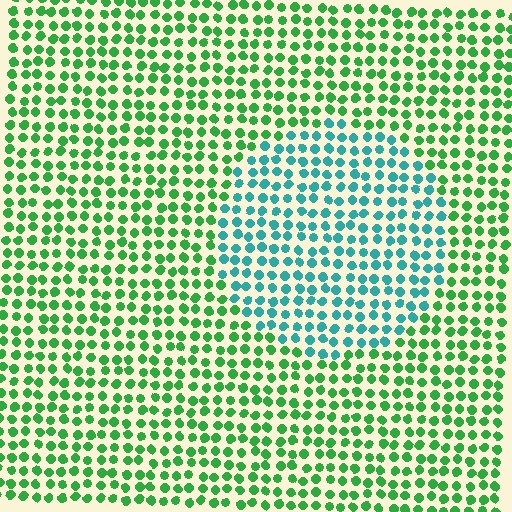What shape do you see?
I see a circle.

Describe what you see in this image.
The image is filled with small green elements in a uniform arrangement. A circle-shaped region is visible where the elements are tinted to a slightly different hue, forming a subtle color boundary.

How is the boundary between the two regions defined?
The boundary is defined purely by a slight shift in hue (about 49 degrees). Spacing, size, and orientation are identical on both sides.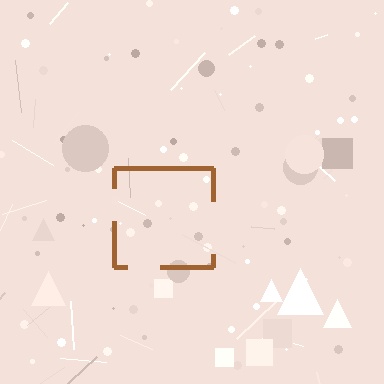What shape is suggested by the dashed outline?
The dashed outline suggests a square.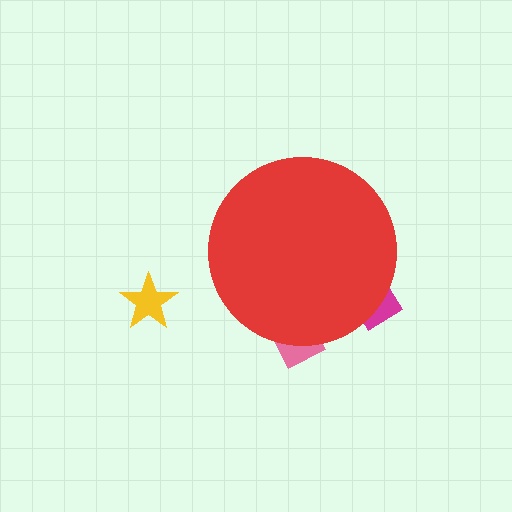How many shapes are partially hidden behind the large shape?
2 shapes are partially hidden.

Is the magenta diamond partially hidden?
Yes, the magenta diamond is partially hidden behind the red circle.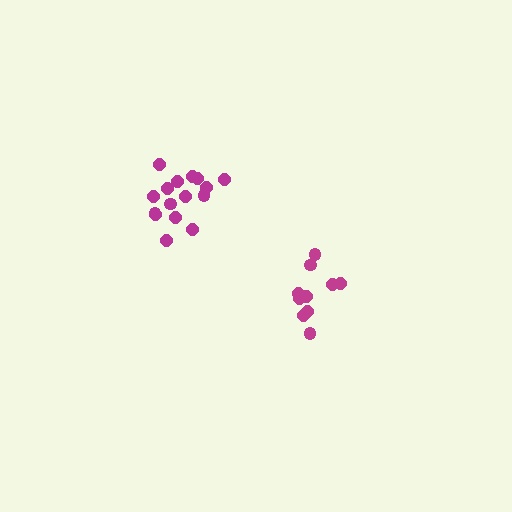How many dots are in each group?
Group 1: 16 dots, Group 2: 10 dots (26 total).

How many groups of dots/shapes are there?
There are 2 groups.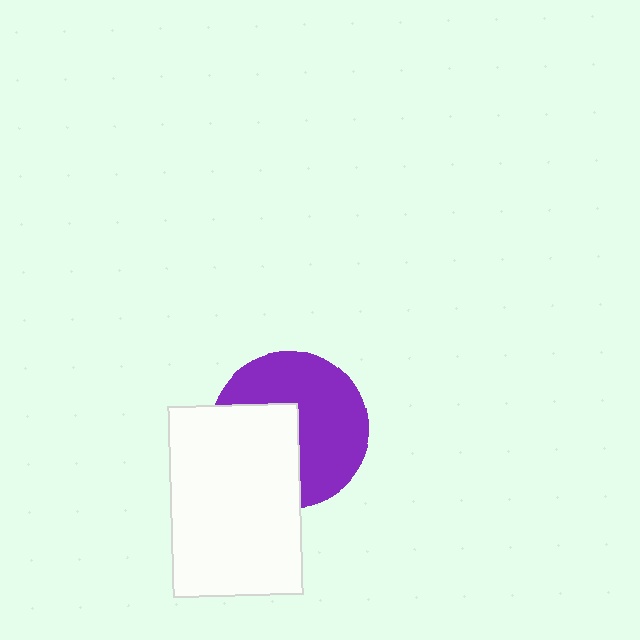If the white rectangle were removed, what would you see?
You would see the complete purple circle.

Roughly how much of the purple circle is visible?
About half of it is visible (roughly 60%).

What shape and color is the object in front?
The object in front is a white rectangle.